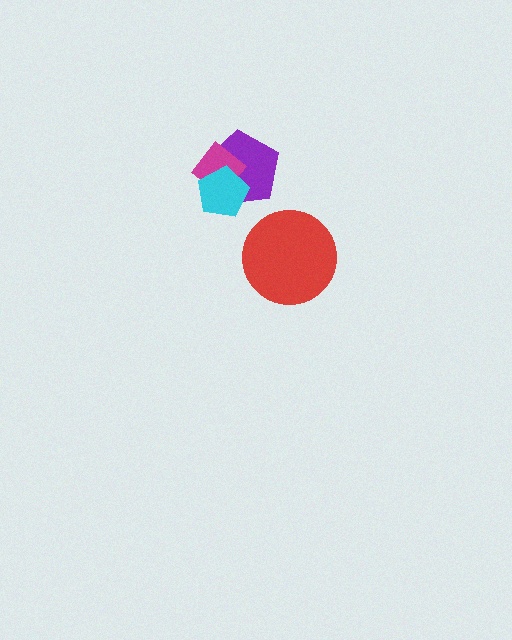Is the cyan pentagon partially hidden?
No, no other shape covers it.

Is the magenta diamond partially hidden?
Yes, it is partially covered by another shape.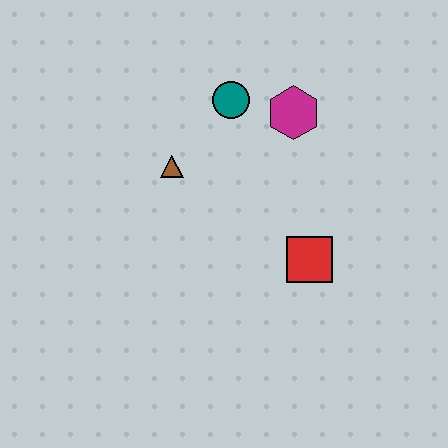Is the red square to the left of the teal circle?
No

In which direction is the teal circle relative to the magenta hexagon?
The teal circle is to the left of the magenta hexagon.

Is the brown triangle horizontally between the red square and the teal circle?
No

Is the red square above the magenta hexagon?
No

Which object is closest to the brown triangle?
The teal circle is closest to the brown triangle.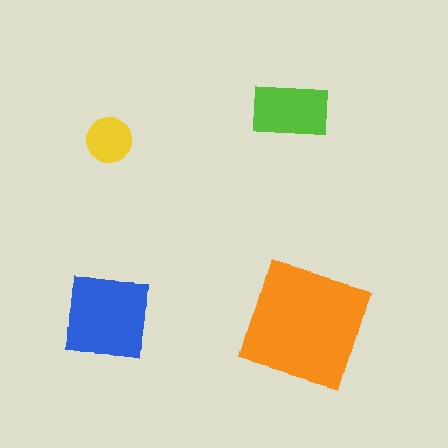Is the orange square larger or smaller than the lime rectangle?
Larger.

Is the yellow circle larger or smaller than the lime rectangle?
Smaller.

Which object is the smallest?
The yellow circle.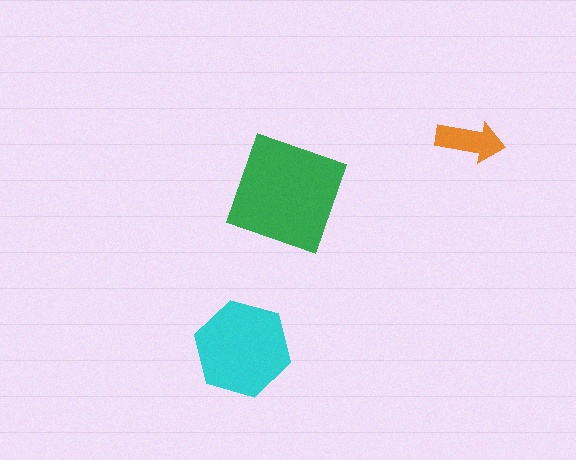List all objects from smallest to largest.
The orange arrow, the cyan hexagon, the green square.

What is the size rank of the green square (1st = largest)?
1st.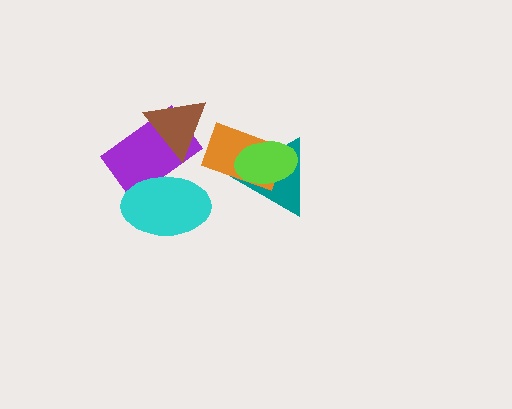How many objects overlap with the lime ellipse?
2 objects overlap with the lime ellipse.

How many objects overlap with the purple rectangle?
2 objects overlap with the purple rectangle.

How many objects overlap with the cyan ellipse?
1 object overlaps with the cyan ellipse.